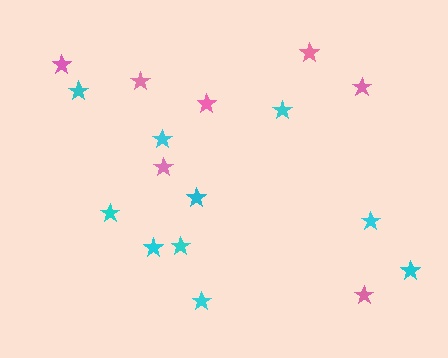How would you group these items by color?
There are 2 groups: one group of cyan stars (10) and one group of pink stars (7).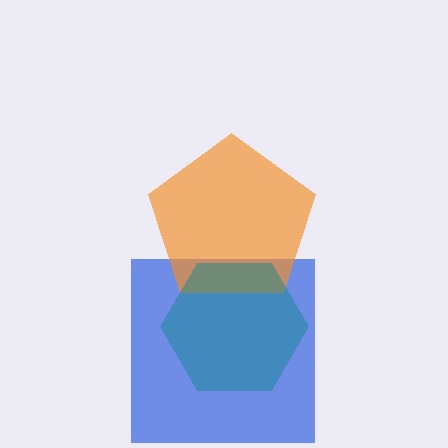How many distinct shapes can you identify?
There are 3 distinct shapes: a blue square, an orange pentagon, a teal hexagon.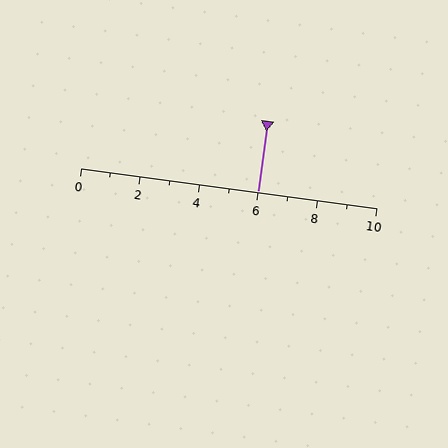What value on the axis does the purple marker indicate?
The marker indicates approximately 6.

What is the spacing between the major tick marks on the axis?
The major ticks are spaced 2 apart.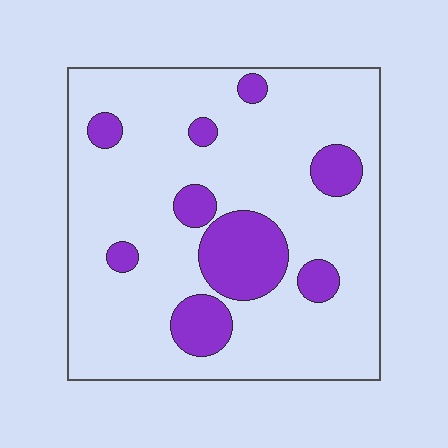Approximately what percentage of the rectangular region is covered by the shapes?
Approximately 20%.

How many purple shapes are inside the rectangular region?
9.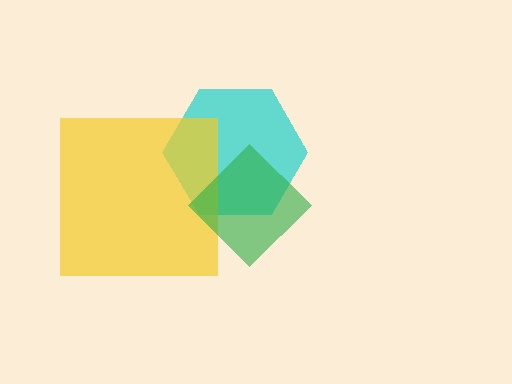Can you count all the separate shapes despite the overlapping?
Yes, there are 3 separate shapes.